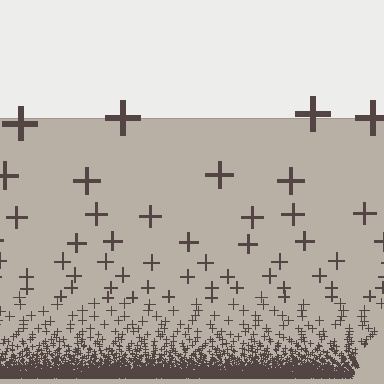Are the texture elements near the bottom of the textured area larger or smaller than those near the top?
Smaller. The gradient is inverted — elements near the bottom are smaller and denser.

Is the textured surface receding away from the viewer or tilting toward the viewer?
The surface appears to tilt toward the viewer. Texture elements get larger and sparser toward the top.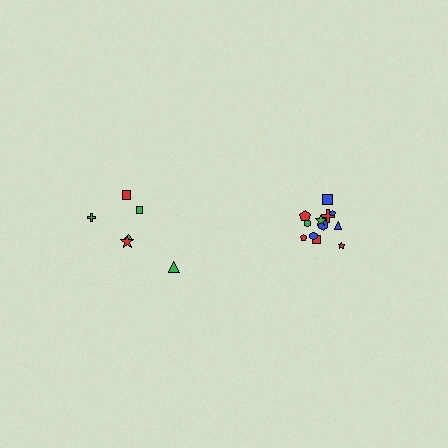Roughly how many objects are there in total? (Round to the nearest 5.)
Roughly 20 objects in total.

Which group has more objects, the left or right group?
The right group.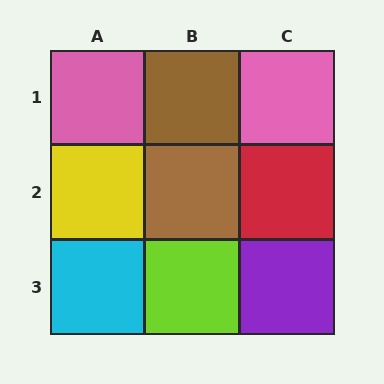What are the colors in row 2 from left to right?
Yellow, brown, red.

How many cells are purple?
1 cell is purple.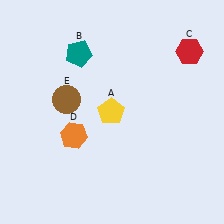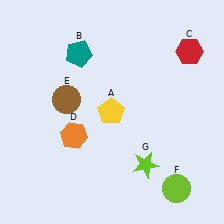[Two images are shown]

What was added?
A lime circle (F), a lime star (G) were added in Image 2.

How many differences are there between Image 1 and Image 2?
There are 2 differences between the two images.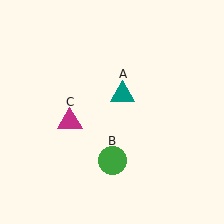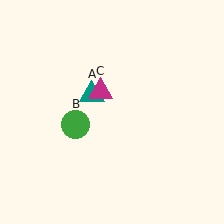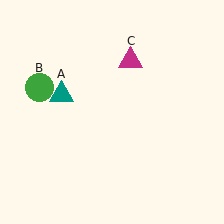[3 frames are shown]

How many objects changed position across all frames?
3 objects changed position: teal triangle (object A), green circle (object B), magenta triangle (object C).